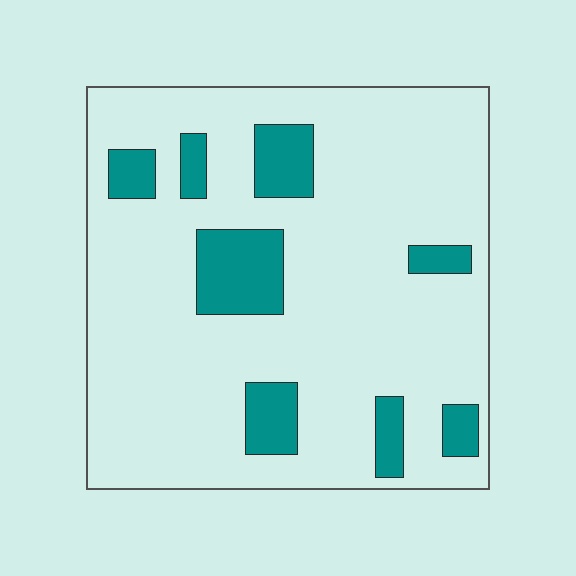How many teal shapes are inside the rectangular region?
8.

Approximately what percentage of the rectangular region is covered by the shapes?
Approximately 15%.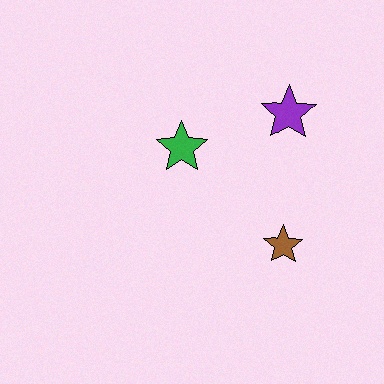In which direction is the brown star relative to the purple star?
The brown star is below the purple star.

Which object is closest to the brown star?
The purple star is closest to the brown star.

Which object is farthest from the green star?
The brown star is farthest from the green star.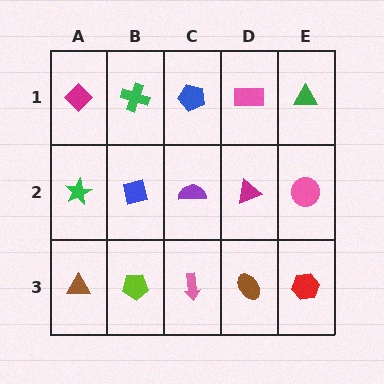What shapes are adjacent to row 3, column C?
A purple semicircle (row 2, column C), a lime pentagon (row 3, column B), a brown ellipse (row 3, column D).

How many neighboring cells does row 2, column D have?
4.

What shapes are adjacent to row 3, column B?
A blue square (row 2, column B), a brown triangle (row 3, column A), a pink arrow (row 3, column C).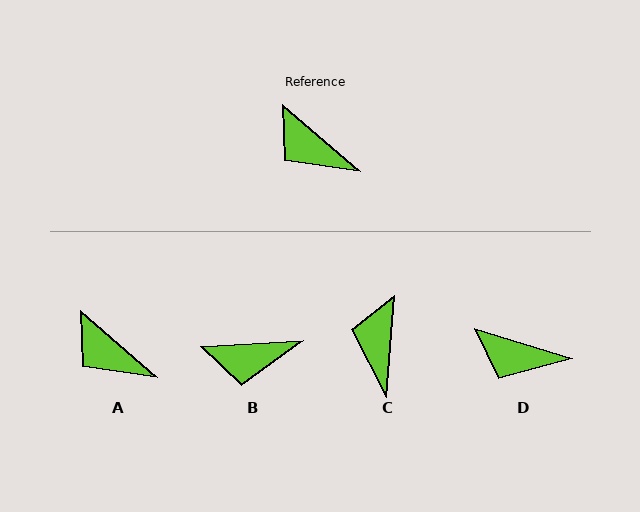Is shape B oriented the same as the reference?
No, it is off by about 44 degrees.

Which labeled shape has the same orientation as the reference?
A.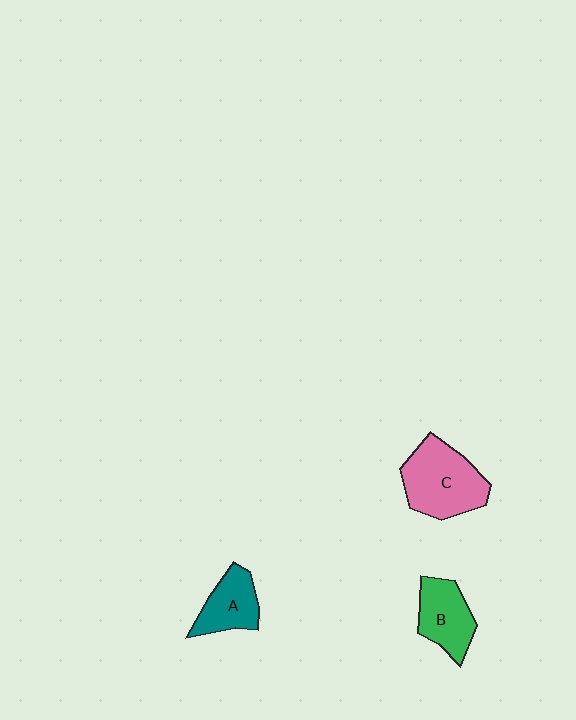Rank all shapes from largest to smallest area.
From largest to smallest: C (pink), B (green), A (teal).